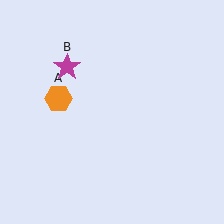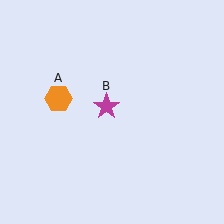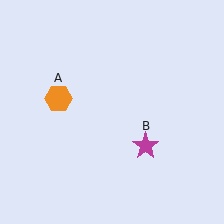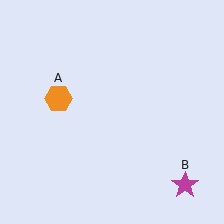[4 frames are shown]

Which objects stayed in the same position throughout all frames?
Orange hexagon (object A) remained stationary.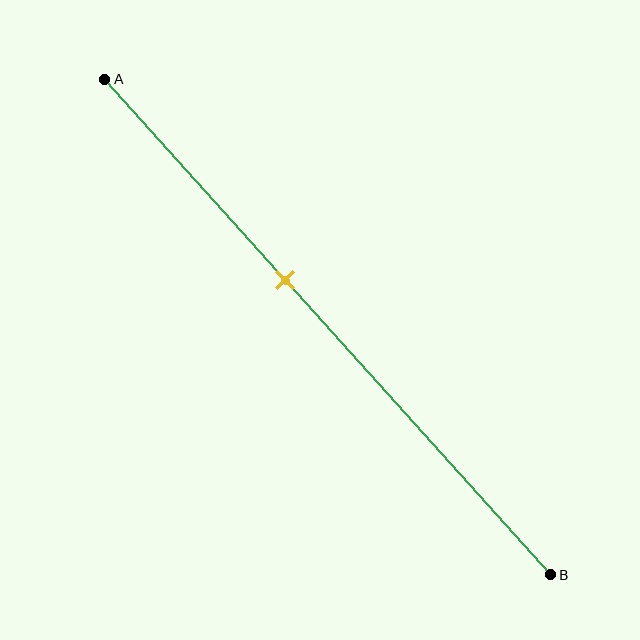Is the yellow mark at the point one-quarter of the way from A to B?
No, the mark is at about 40% from A, not at the 25% one-quarter point.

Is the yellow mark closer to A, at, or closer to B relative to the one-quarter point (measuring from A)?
The yellow mark is closer to point B than the one-quarter point of segment AB.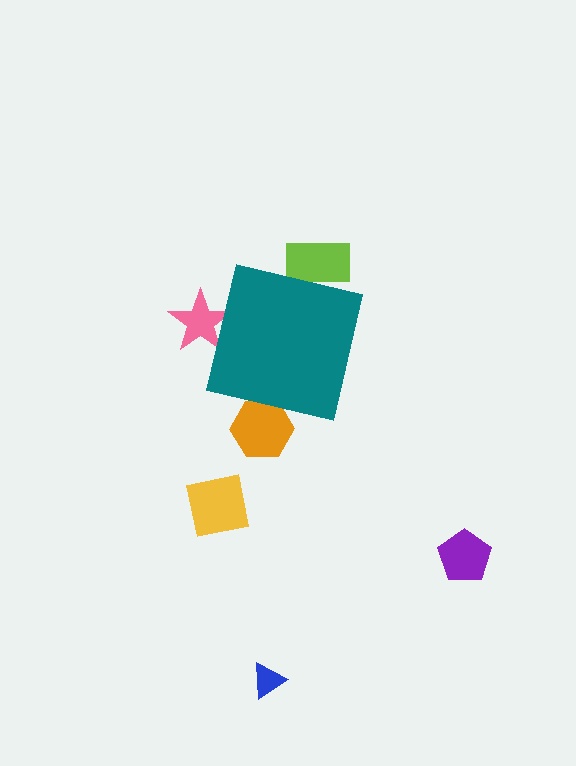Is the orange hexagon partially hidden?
Yes, the orange hexagon is partially hidden behind the teal square.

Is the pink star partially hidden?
Yes, the pink star is partially hidden behind the teal square.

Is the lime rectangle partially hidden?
Yes, the lime rectangle is partially hidden behind the teal square.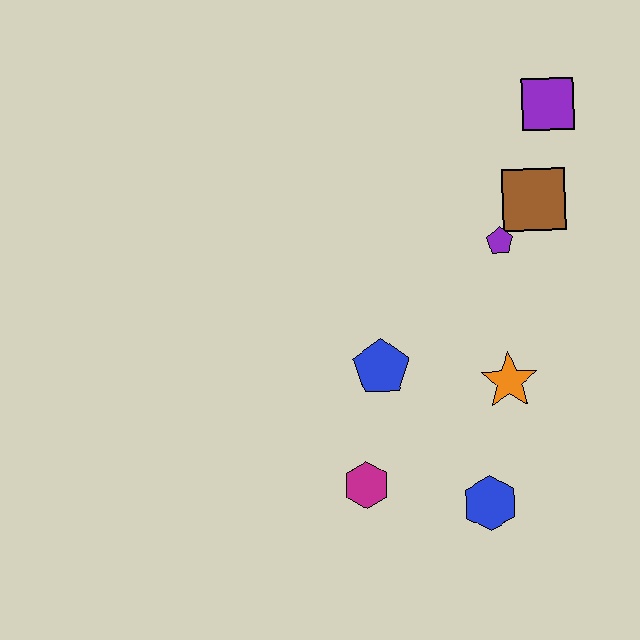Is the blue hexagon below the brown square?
Yes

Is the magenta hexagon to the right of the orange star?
No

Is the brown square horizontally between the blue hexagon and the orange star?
No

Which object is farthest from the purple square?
The magenta hexagon is farthest from the purple square.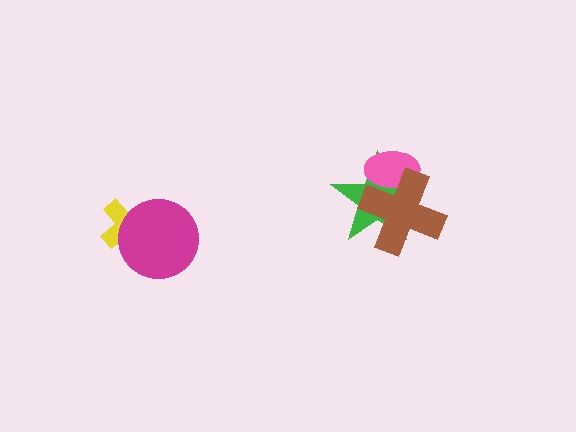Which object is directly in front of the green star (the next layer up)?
The pink ellipse is directly in front of the green star.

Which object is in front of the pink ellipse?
The brown cross is in front of the pink ellipse.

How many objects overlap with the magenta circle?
1 object overlaps with the magenta circle.